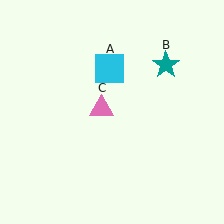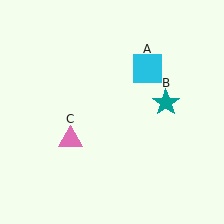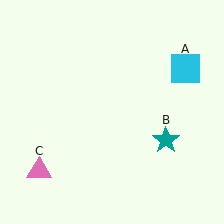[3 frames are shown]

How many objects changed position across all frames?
3 objects changed position: cyan square (object A), teal star (object B), pink triangle (object C).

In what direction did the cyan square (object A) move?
The cyan square (object A) moved right.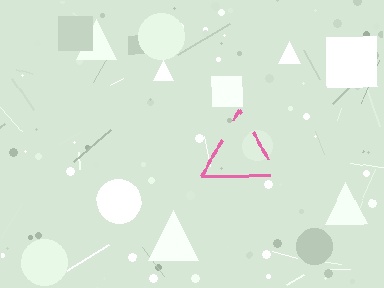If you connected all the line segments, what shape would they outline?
They would outline a triangle.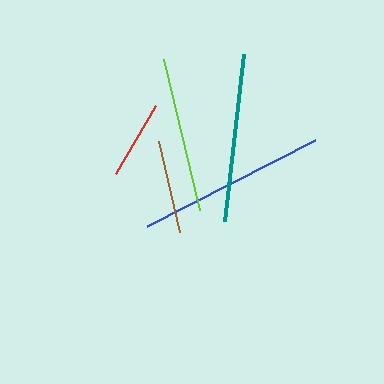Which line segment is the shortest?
The red line is the shortest at approximately 79 pixels.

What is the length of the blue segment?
The blue segment is approximately 189 pixels long.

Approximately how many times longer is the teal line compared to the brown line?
The teal line is approximately 1.8 times the length of the brown line.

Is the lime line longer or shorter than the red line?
The lime line is longer than the red line.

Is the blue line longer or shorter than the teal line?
The blue line is longer than the teal line.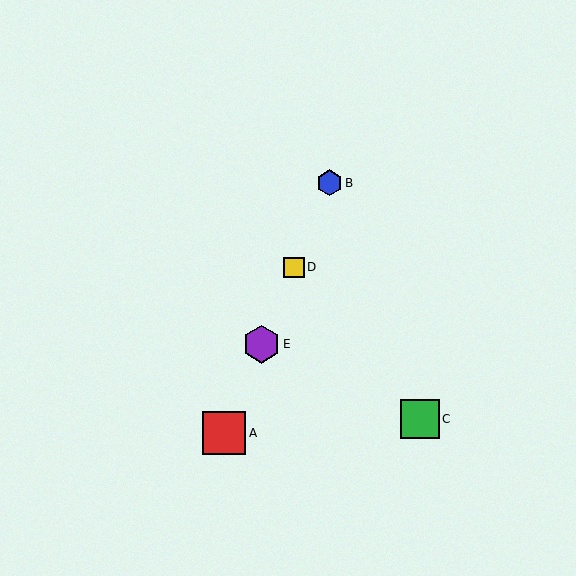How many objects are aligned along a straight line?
4 objects (A, B, D, E) are aligned along a straight line.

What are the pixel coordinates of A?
Object A is at (224, 433).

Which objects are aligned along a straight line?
Objects A, B, D, E are aligned along a straight line.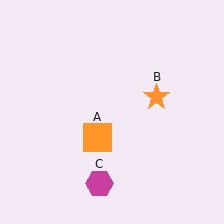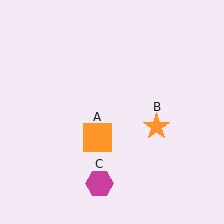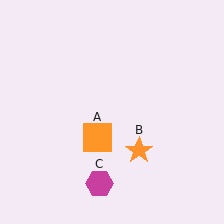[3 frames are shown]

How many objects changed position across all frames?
1 object changed position: orange star (object B).